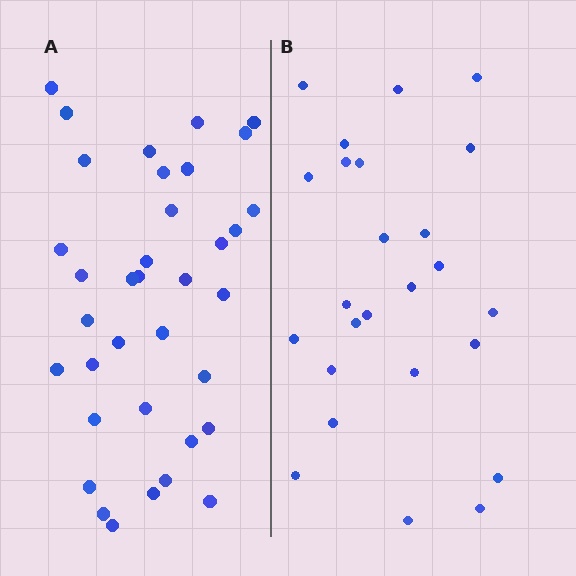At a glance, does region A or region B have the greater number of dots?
Region A (the left region) has more dots.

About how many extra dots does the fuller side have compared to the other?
Region A has roughly 12 or so more dots than region B.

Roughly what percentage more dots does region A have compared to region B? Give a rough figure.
About 45% more.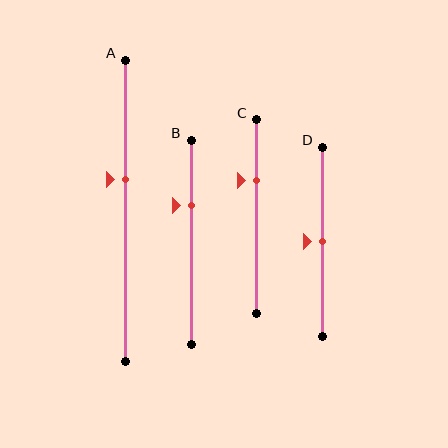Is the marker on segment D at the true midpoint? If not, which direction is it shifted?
Yes, the marker on segment D is at the true midpoint.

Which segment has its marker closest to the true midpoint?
Segment D has its marker closest to the true midpoint.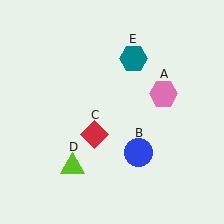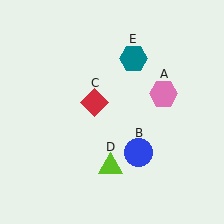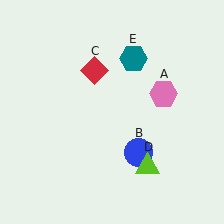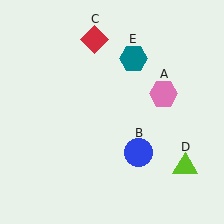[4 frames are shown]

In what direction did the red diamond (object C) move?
The red diamond (object C) moved up.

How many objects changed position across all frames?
2 objects changed position: red diamond (object C), lime triangle (object D).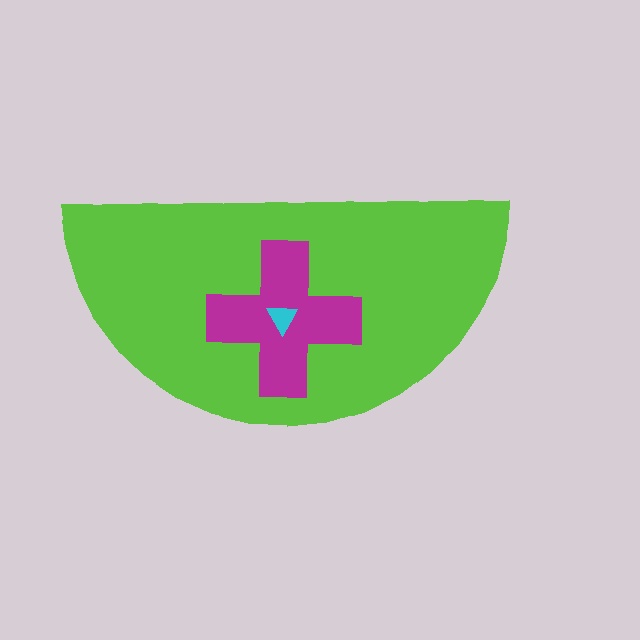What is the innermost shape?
The cyan triangle.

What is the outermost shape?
The lime semicircle.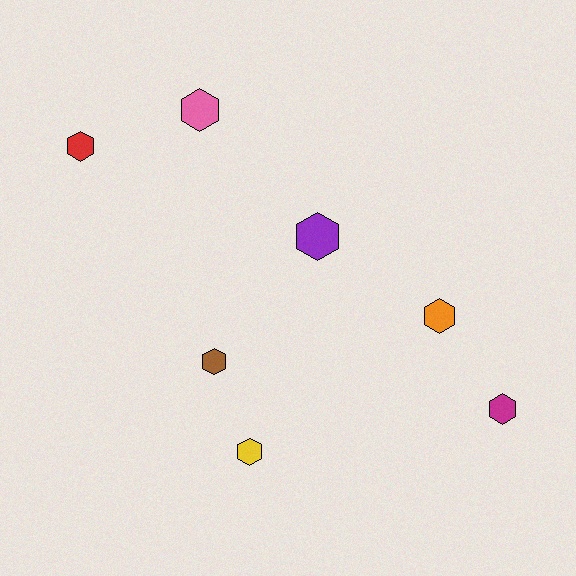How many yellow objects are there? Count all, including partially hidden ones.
There is 1 yellow object.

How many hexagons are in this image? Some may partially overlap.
There are 7 hexagons.